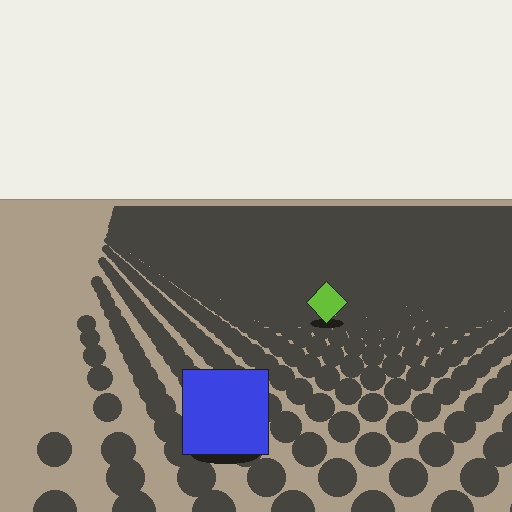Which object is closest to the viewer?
The blue square is closest. The texture marks near it are larger and more spread out.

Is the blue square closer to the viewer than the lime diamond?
Yes. The blue square is closer — you can tell from the texture gradient: the ground texture is coarser near it.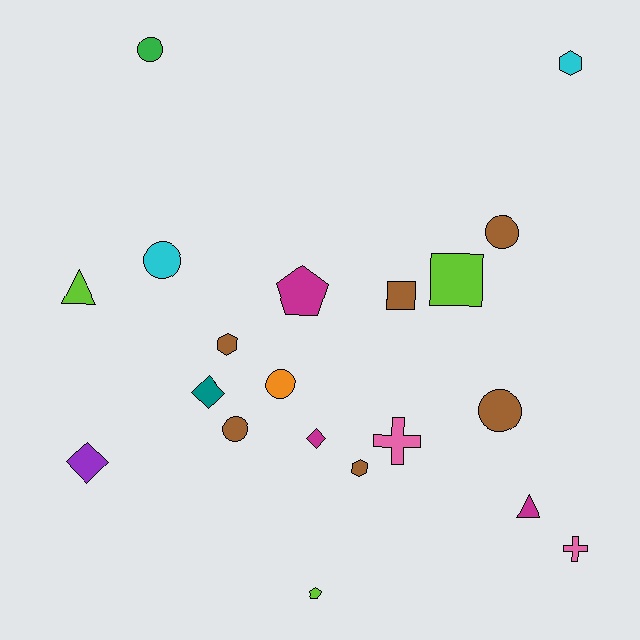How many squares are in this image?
There are 2 squares.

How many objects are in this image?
There are 20 objects.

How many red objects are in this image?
There are no red objects.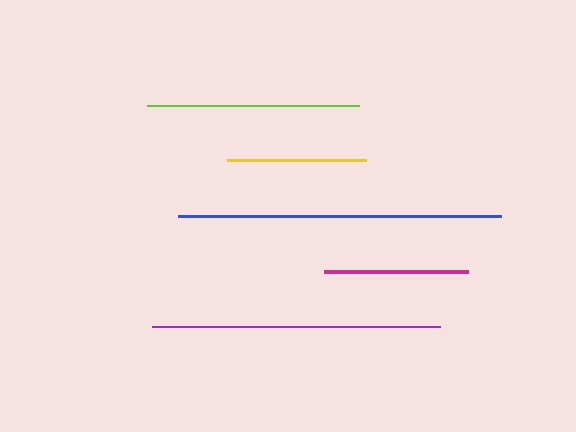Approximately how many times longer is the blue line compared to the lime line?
The blue line is approximately 1.5 times the length of the lime line.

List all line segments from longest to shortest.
From longest to shortest: blue, purple, lime, magenta, yellow.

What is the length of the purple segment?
The purple segment is approximately 288 pixels long.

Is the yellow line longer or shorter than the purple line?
The purple line is longer than the yellow line.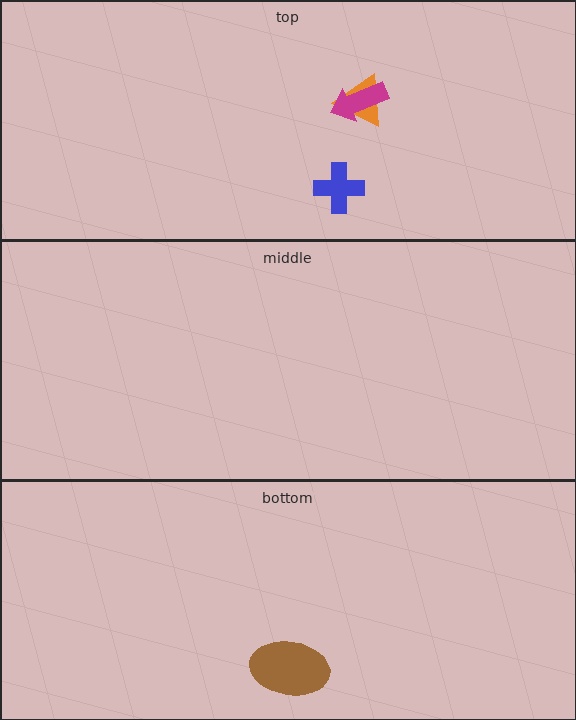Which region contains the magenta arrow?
The top region.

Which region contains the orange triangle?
The top region.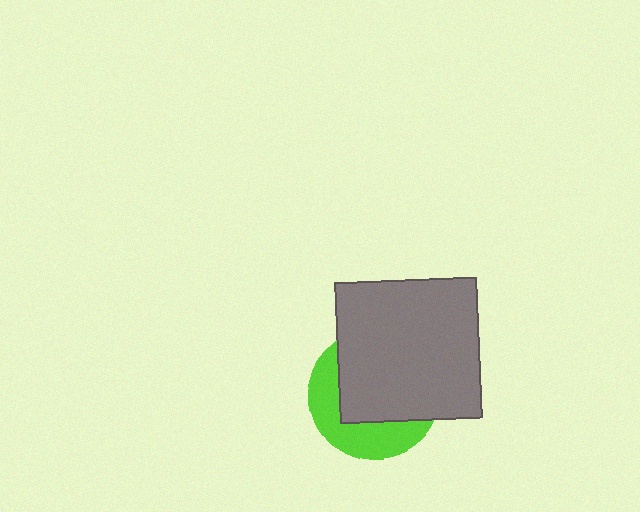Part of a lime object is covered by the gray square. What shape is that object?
It is a circle.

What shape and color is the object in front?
The object in front is a gray square.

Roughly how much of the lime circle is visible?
A small part of it is visible (roughly 38%).